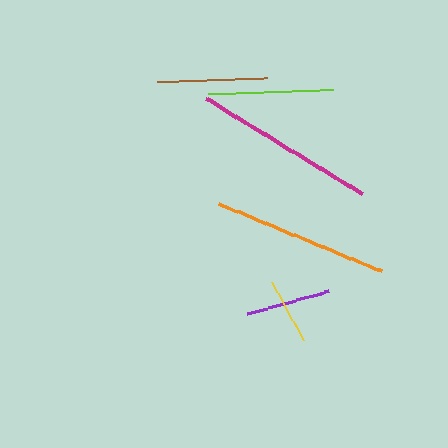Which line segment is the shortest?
The yellow line is the shortest at approximately 66 pixels.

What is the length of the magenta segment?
The magenta segment is approximately 183 pixels long.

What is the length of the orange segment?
The orange segment is approximately 176 pixels long.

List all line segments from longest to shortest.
From longest to shortest: magenta, orange, lime, brown, purple, yellow.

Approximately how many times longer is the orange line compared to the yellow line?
The orange line is approximately 2.7 times the length of the yellow line.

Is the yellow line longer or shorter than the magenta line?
The magenta line is longer than the yellow line.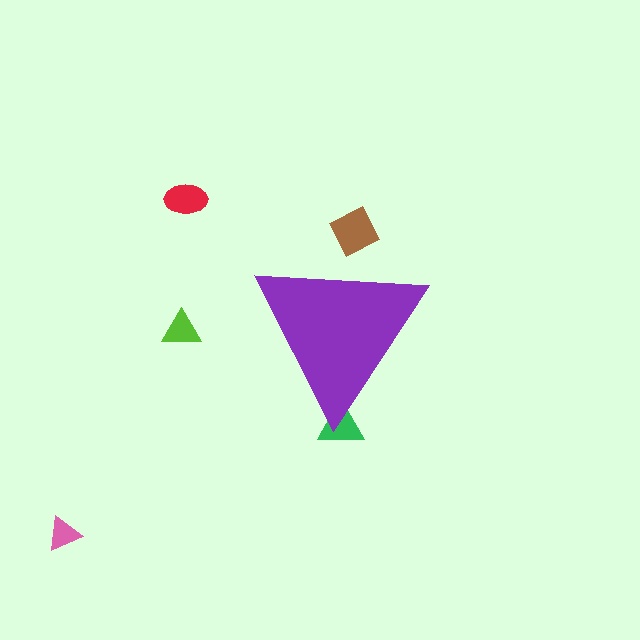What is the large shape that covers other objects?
A purple triangle.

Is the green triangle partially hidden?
Yes, the green triangle is partially hidden behind the purple triangle.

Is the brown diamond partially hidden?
Yes, the brown diamond is partially hidden behind the purple triangle.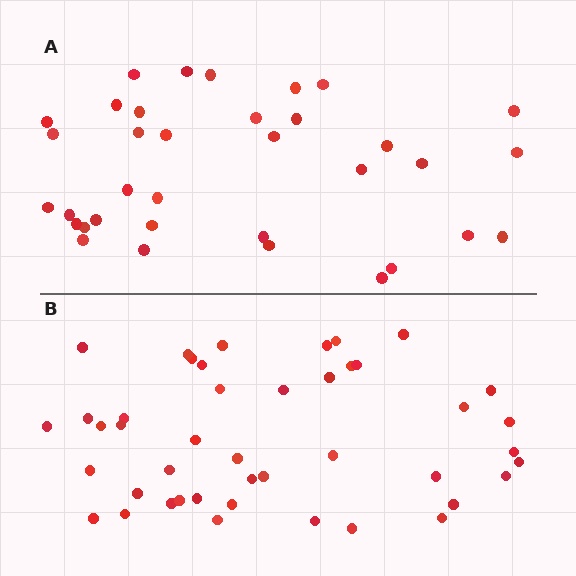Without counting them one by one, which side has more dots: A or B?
Region B (the bottom region) has more dots.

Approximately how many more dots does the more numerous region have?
Region B has roughly 8 or so more dots than region A.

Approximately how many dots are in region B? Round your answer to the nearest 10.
About 40 dots. (The exact count is 44, which rounds to 40.)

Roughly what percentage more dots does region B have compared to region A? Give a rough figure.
About 25% more.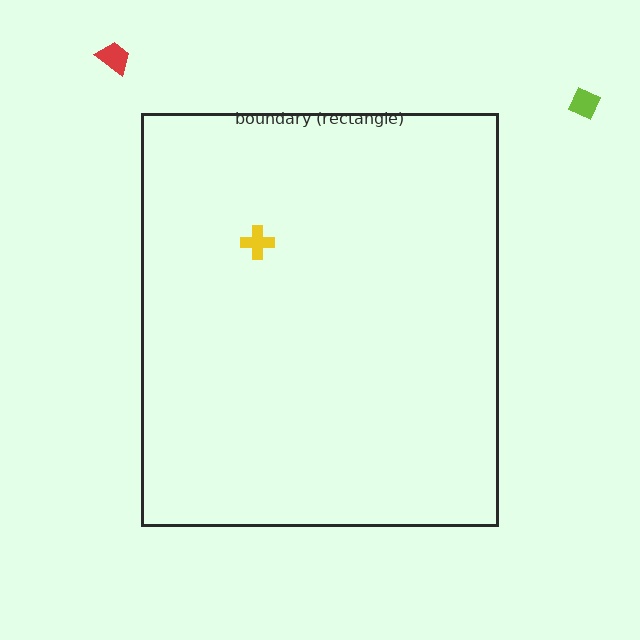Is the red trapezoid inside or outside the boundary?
Outside.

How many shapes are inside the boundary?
1 inside, 2 outside.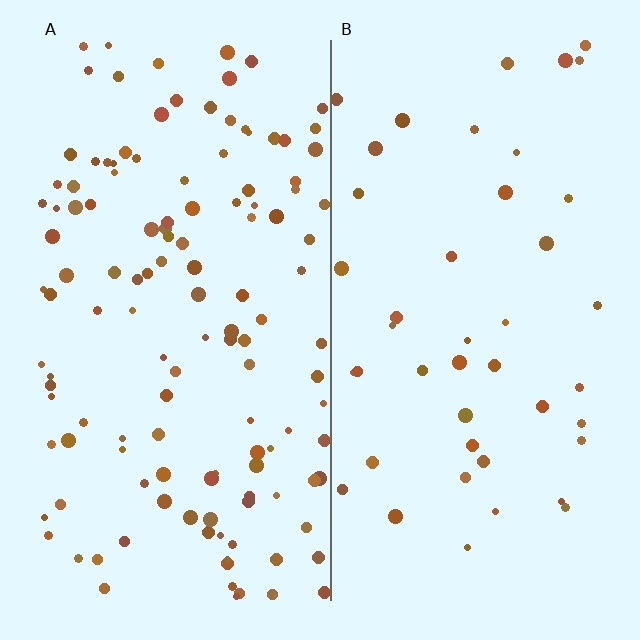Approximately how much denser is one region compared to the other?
Approximately 2.8× — region A over region B.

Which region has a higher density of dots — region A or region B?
A (the left).